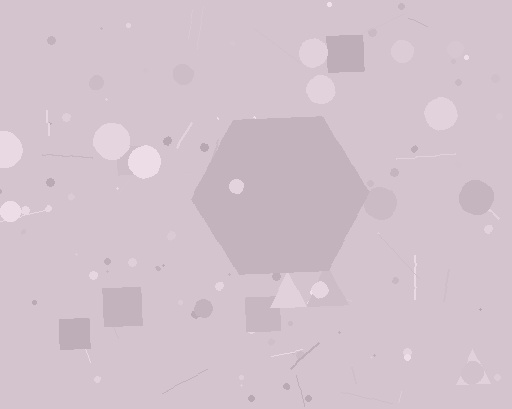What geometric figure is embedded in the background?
A hexagon is embedded in the background.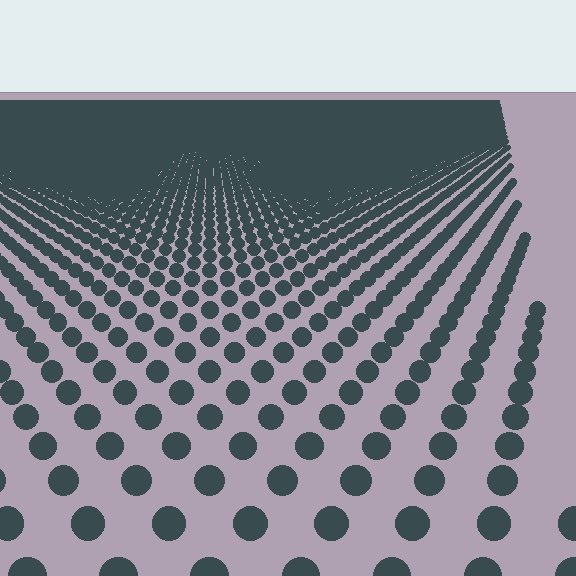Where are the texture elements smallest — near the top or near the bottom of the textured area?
Near the top.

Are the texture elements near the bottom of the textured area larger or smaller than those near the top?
Larger. Near the bottom, elements are closer to the viewer and appear at a bigger on-screen size.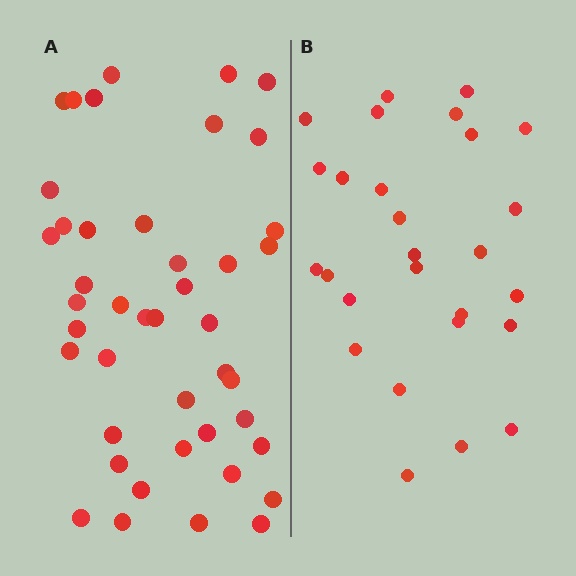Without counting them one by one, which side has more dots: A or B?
Region A (the left region) has more dots.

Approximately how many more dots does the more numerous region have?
Region A has approximately 15 more dots than region B.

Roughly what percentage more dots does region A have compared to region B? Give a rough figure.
About 60% more.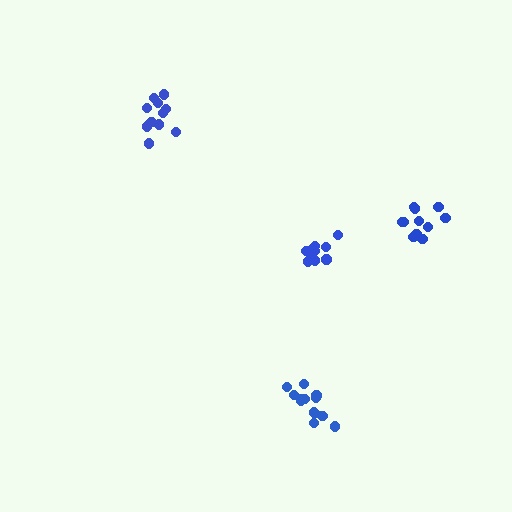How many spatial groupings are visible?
There are 4 spatial groupings.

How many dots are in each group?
Group 1: 10 dots, Group 2: 11 dots, Group 3: 13 dots, Group 4: 11 dots (45 total).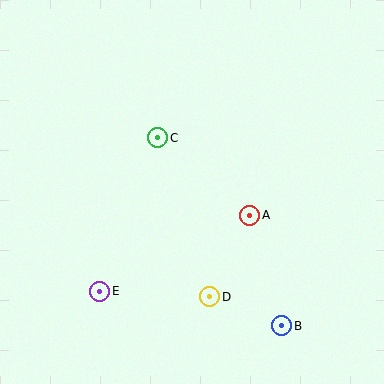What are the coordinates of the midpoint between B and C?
The midpoint between B and C is at (220, 232).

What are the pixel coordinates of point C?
Point C is at (158, 138).